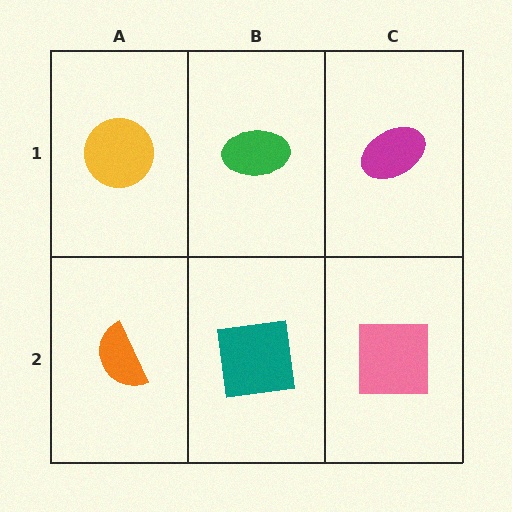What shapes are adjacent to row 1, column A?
An orange semicircle (row 2, column A), a green ellipse (row 1, column B).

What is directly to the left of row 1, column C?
A green ellipse.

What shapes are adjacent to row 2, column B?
A green ellipse (row 1, column B), an orange semicircle (row 2, column A), a pink square (row 2, column C).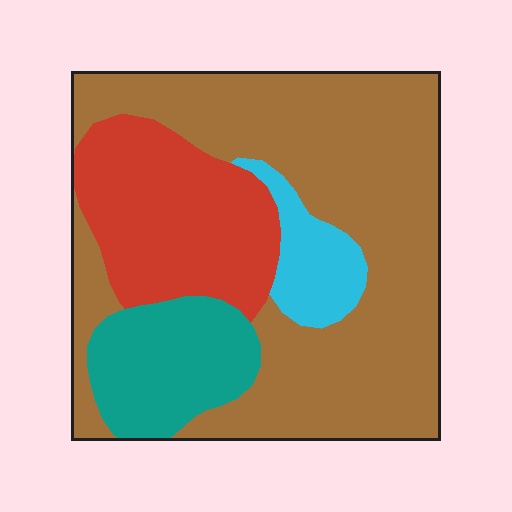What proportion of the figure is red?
Red covers around 20% of the figure.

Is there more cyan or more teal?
Teal.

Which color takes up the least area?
Cyan, at roughly 5%.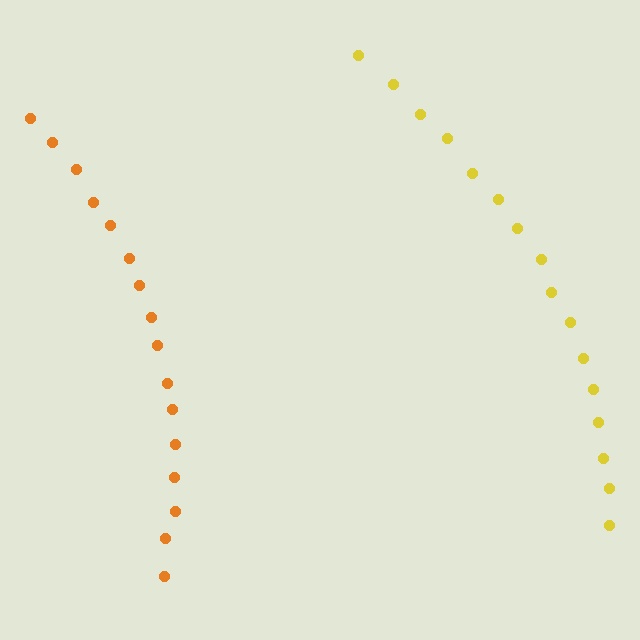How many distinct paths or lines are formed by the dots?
There are 2 distinct paths.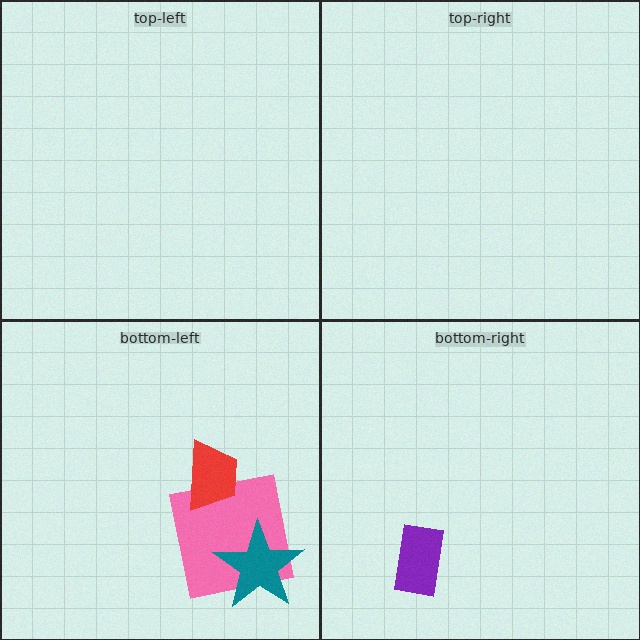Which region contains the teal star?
The bottom-left region.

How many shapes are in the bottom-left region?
3.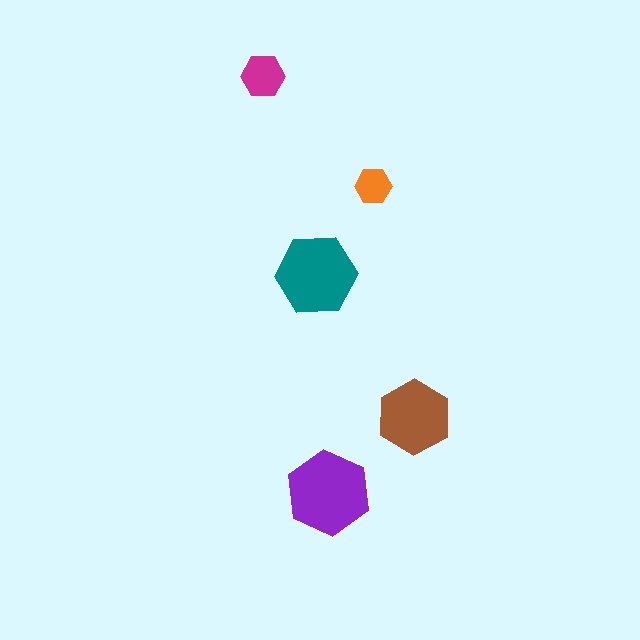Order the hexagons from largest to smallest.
the purple one, the teal one, the brown one, the magenta one, the orange one.